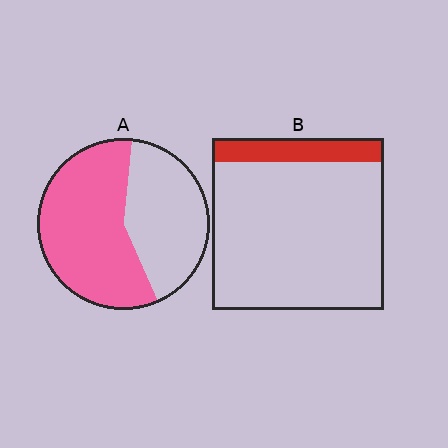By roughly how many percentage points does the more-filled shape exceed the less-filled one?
By roughly 45 percentage points (A over B).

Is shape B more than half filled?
No.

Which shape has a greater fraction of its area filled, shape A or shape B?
Shape A.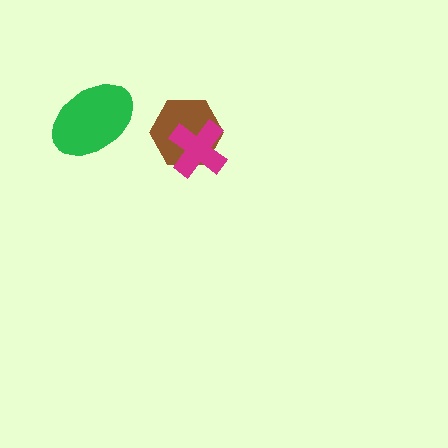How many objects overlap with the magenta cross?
1 object overlaps with the magenta cross.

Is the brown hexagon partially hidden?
Yes, it is partially covered by another shape.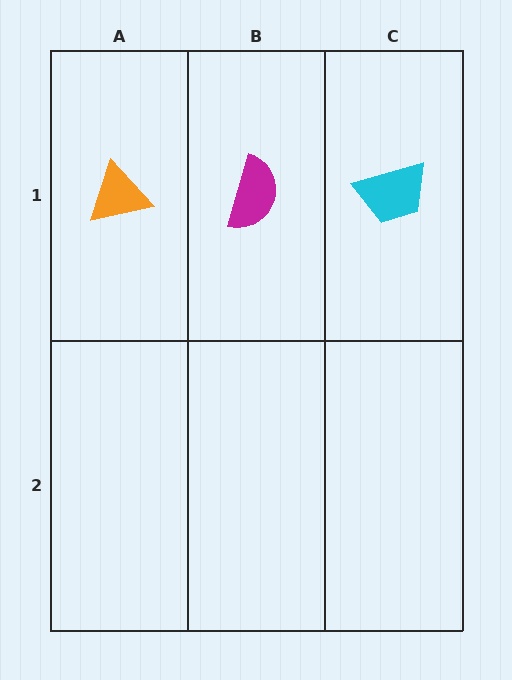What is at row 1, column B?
A magenta semicircle.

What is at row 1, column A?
An orange triangle.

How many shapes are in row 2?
0 shapes.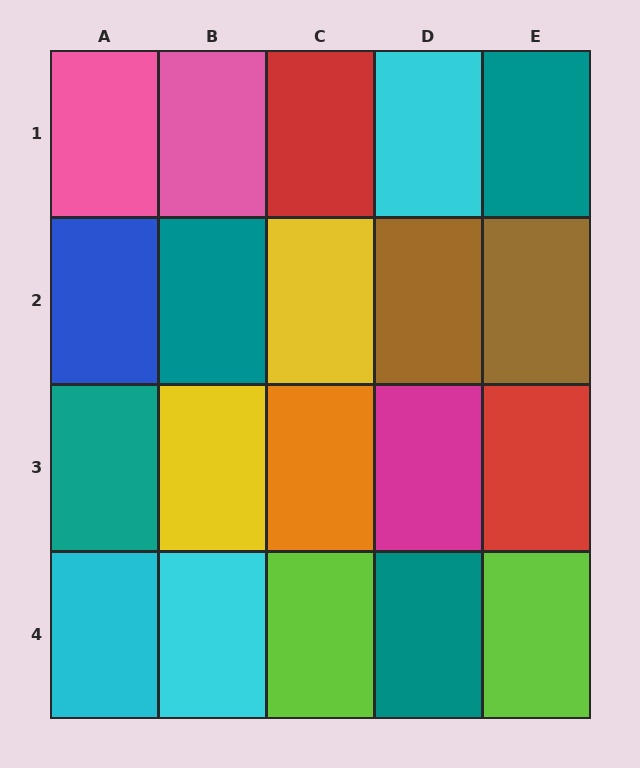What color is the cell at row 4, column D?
Teal.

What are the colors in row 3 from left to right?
Teal, yellow, orange, magenta, red.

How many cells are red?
2 cells are red.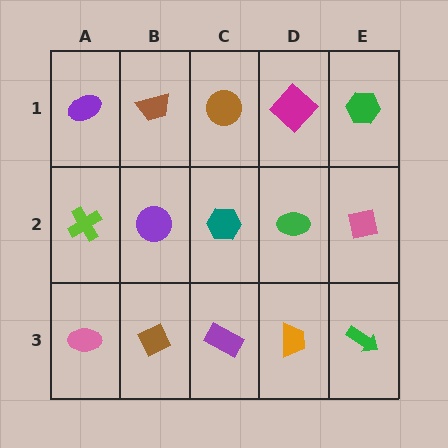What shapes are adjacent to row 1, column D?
A green ellipse (row 2, column D), a brown circle (row 1, column C), a green hexagon (row 1, column E).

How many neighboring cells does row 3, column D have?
3.